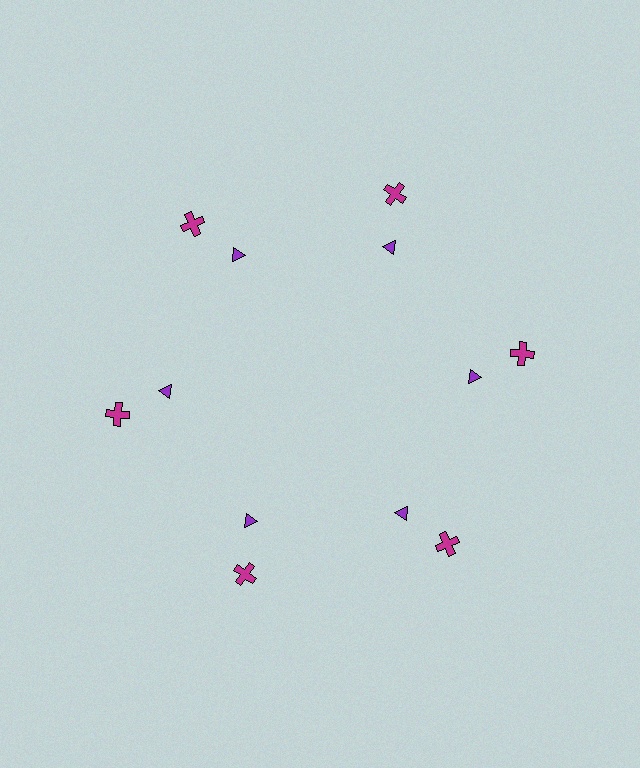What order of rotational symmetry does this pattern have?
This pattern has 6-fold rotational symmetry.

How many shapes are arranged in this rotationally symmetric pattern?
There are 12 shapes, arranged in 6 groups of 2.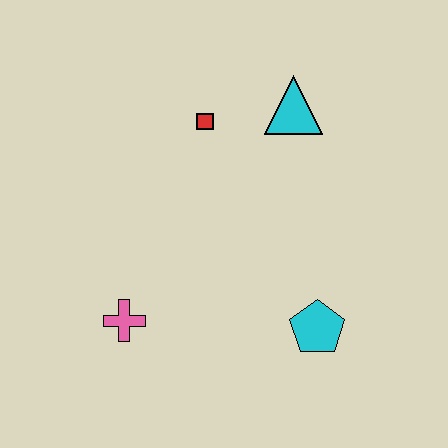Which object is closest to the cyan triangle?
The red square is closest to the cyan triangle.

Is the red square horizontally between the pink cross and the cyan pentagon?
Yes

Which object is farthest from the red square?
The cyan pentagon is farthest from the red square.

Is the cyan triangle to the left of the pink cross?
No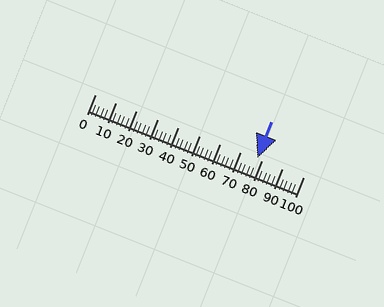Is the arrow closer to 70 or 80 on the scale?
The arrow is closer to 80.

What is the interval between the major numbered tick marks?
The major tick marks are spaced 10 units apart.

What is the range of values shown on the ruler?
The ruler shows values from 0 to 100.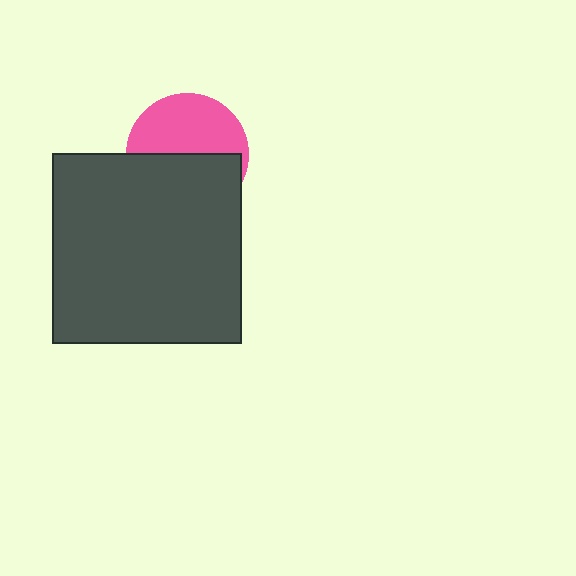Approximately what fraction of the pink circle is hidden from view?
Roughly 50% of the pink circle is hidden behind the dark gray square.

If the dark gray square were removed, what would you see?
You would see the complete pink circle.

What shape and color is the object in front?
The object in front is a dark gray square.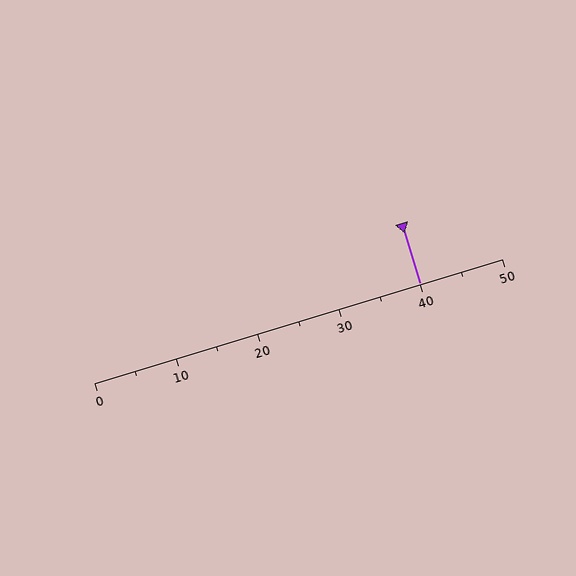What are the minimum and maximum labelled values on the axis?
The axis runs from 0 to 50.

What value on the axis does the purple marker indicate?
The marker indicates approximately 40.